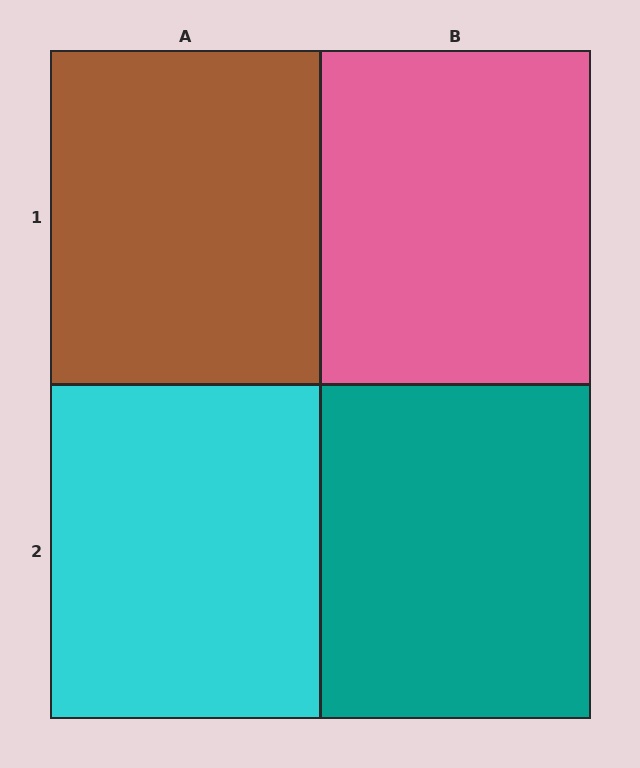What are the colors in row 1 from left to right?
Brown, pink.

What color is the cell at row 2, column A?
Cyan.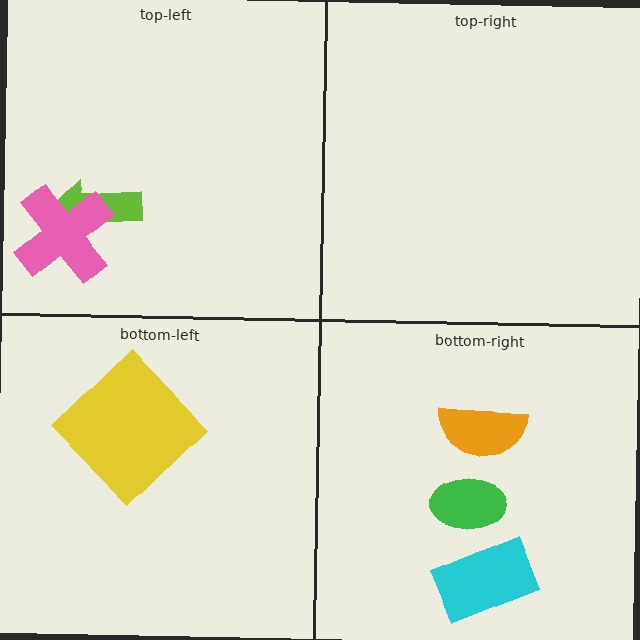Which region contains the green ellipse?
The bottom-right region.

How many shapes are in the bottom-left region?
1.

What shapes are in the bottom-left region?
The yellow diamond.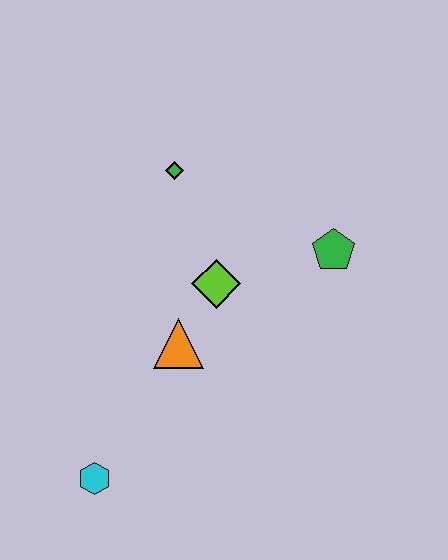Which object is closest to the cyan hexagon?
The orange triangle is closest to the cyan hexagon.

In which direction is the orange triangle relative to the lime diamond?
The orange triangle is below the lime diamond.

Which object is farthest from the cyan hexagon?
The green pentagon is farthest from the cyan hexagon.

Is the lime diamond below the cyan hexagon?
No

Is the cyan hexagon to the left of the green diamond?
Yes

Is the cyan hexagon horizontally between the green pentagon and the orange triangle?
No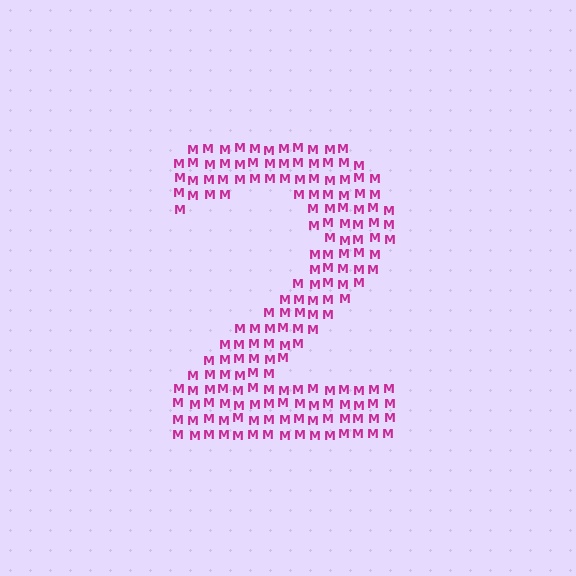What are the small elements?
The small elements are letter M's.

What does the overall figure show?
The overall figure shows the digit 2.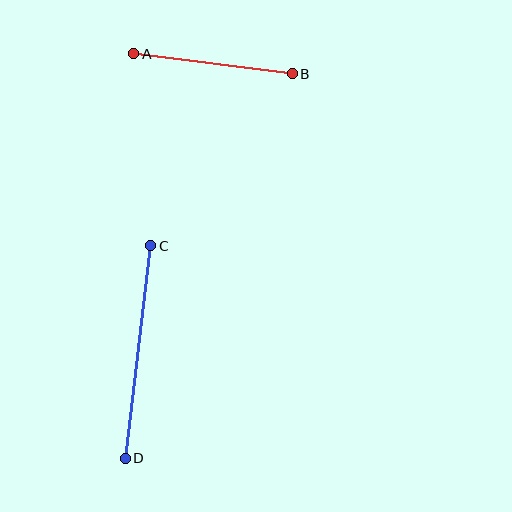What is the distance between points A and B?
The distance is approximately 159 pixels.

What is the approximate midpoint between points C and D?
The midpoint is at approximately (138, 352) pixels.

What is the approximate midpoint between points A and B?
The midpoint is at approximately (213, 64) pixels.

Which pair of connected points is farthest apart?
Points C and D are farthest apart.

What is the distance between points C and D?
The distance is approximately 214 pixels.